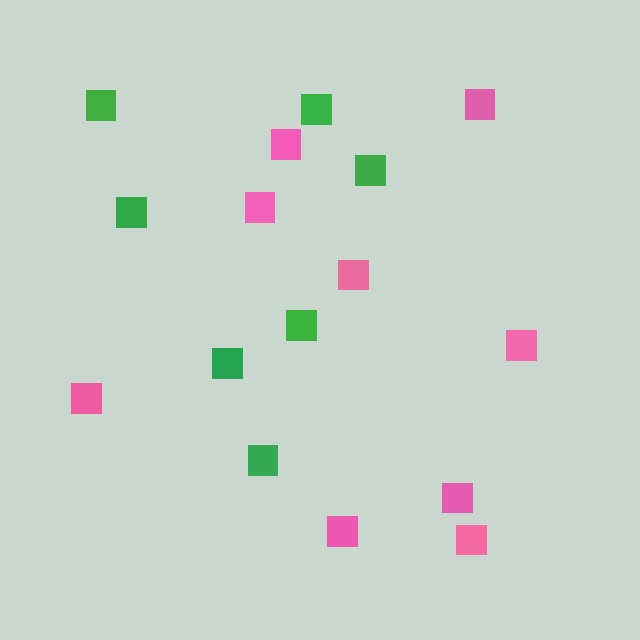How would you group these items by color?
There are 2 groups: one group of pink squares (9) and one group of green squares (7).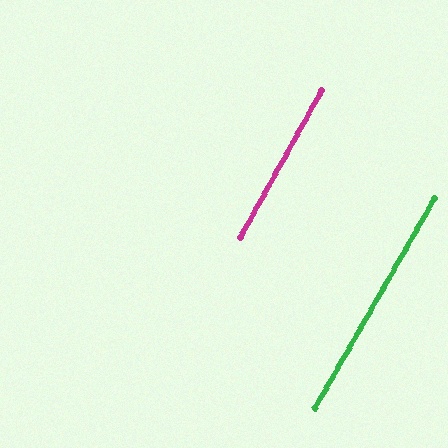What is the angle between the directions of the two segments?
Approximately 1 degree.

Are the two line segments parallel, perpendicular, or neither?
Parallel — their directions differ by only 0.7°.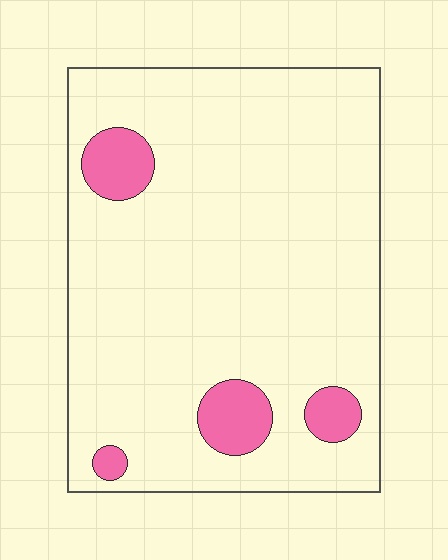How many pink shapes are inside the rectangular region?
4.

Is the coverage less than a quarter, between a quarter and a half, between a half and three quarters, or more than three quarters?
Less than a quarter.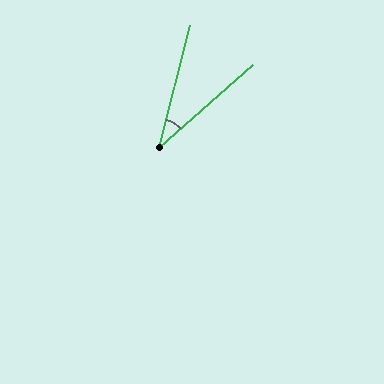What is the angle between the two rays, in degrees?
Approximately 34 degrees.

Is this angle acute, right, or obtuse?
It is acute.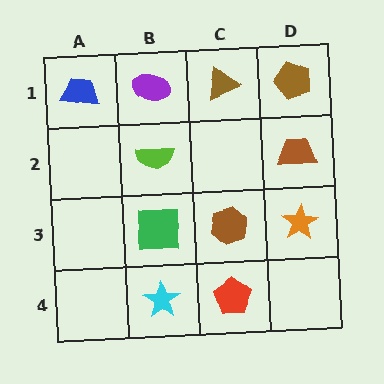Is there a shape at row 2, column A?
No, that cell is empty.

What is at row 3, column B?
A green square.